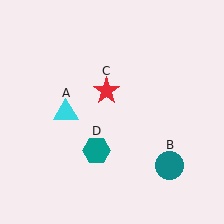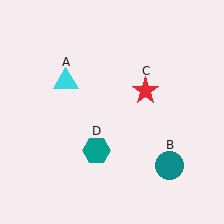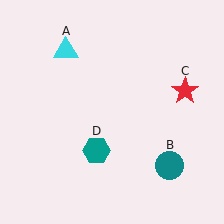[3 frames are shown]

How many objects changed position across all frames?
2 objects changed position: cyan triangle (object A), red star (object C).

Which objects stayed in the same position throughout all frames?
Teal circle (object B) and teal hexagon (object D) remained stationary.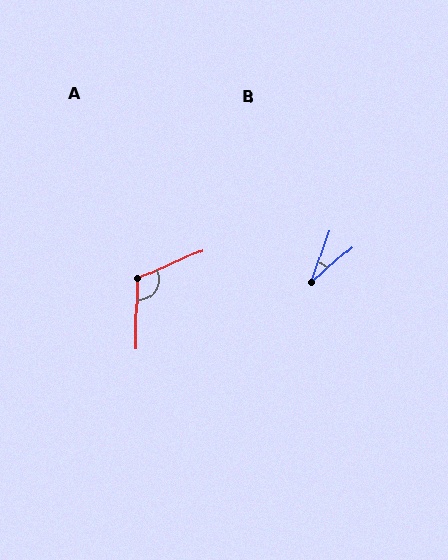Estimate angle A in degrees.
Approximately 115 degrees.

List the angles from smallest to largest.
B (29°), A (115°).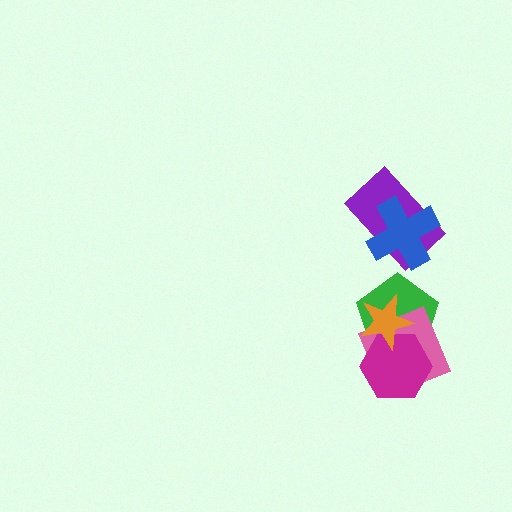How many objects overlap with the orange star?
3 objects overlap with the orange star.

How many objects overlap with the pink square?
3 objects overlap with the pink square.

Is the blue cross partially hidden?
No, no other shape covers it.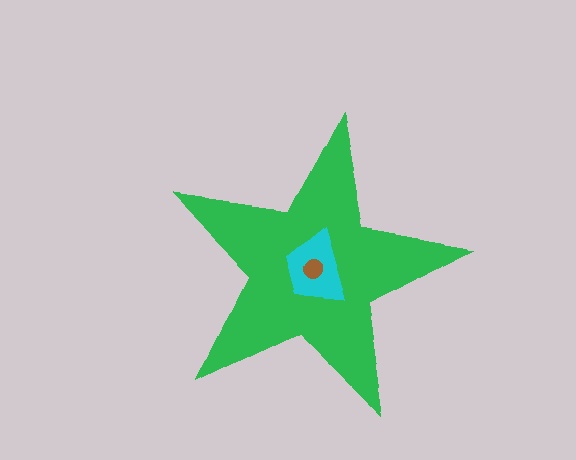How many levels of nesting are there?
3.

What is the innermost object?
The brown circle.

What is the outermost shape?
The green star.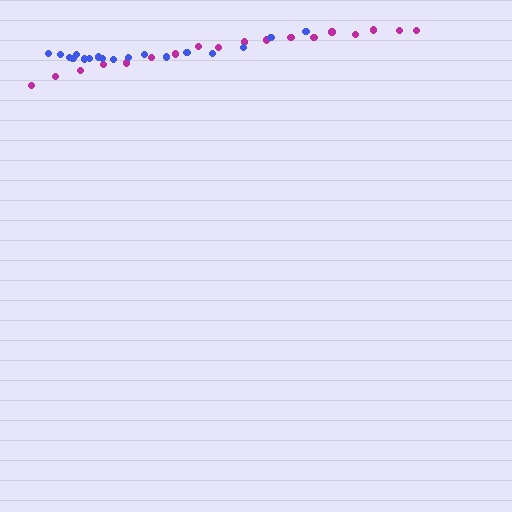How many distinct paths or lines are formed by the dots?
There are 2 distinct paths.